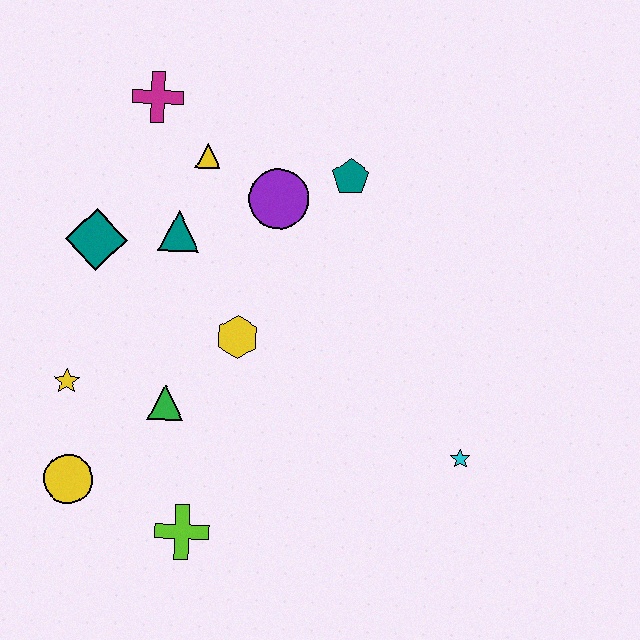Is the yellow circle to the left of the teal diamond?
Yes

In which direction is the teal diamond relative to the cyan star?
The teal diamond is to the left of the cyan star.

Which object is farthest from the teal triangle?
The cyan star is farthest from the teal triangle.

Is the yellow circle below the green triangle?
Yes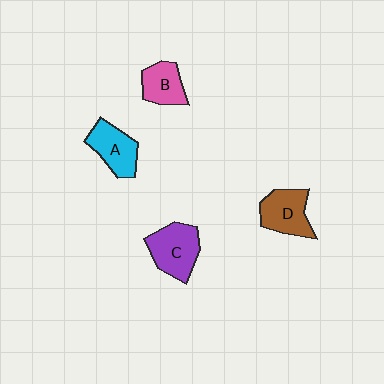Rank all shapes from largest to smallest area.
From largest to smallest: C (purple), D (brown), A (cyan), B (pink).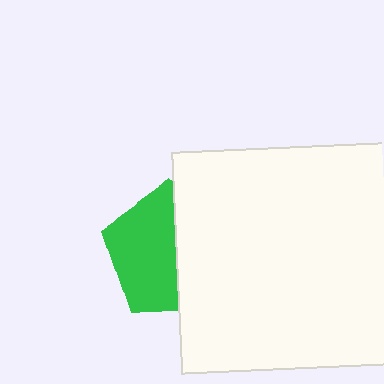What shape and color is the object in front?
The object in front is a white square.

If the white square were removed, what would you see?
You would see the complete green pentagon.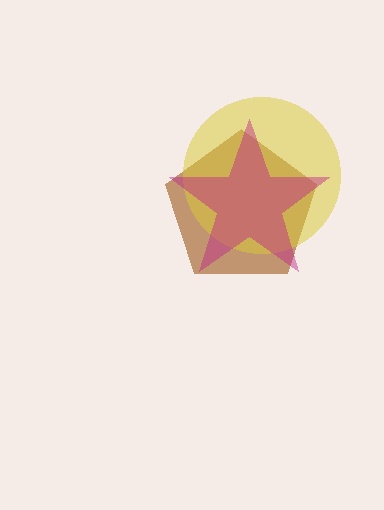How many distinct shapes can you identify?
There are 3 distinct shapes: a brown pentagon, a yellow circle, a magenta star.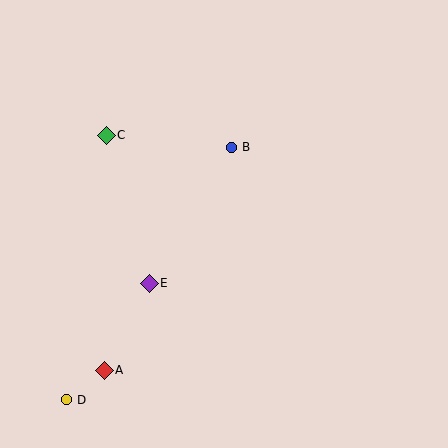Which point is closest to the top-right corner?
Point B is closest to the top-right corner.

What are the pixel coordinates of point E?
Point E is at (149, 283).